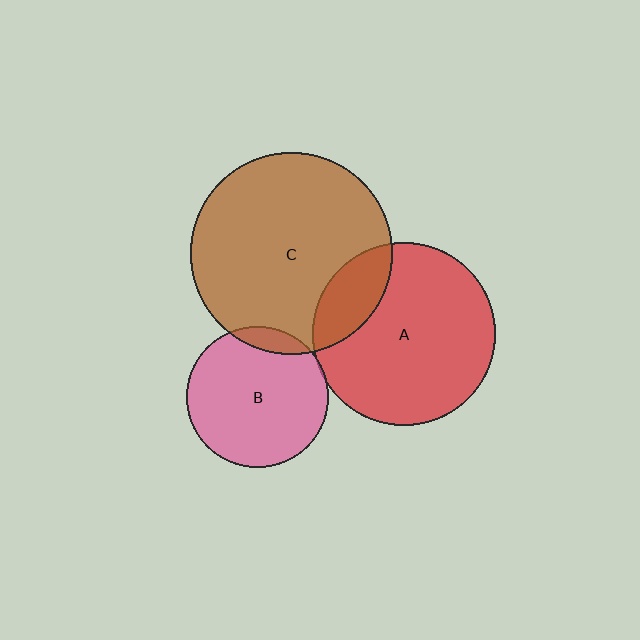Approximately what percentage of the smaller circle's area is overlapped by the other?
Approximately 5%.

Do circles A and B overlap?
Yes.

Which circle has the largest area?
Circle C (brown).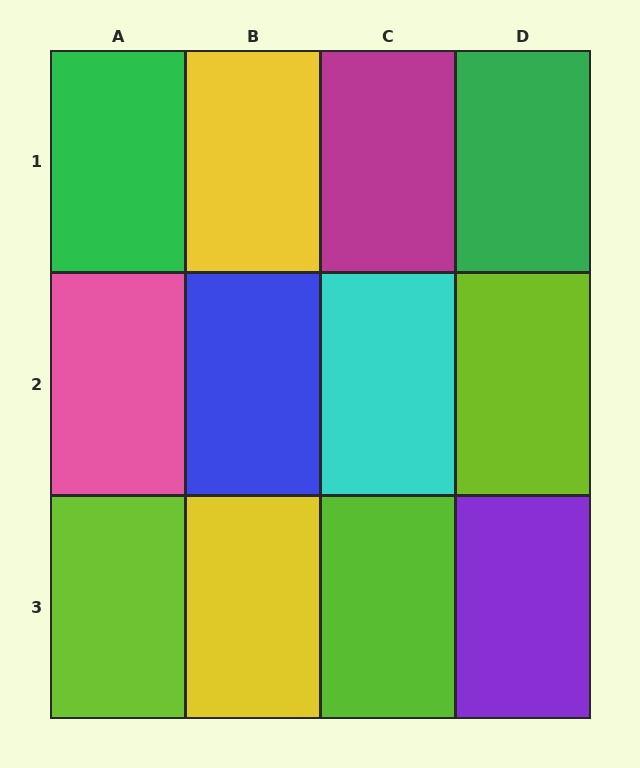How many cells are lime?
3 cells are lime.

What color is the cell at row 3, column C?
Lime.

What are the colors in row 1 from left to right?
Green, yellow, magenta, green.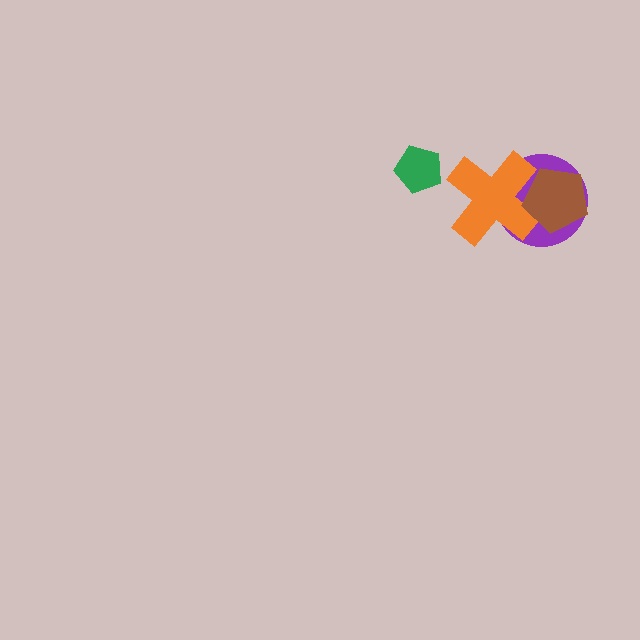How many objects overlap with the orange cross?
2 objects overlap with the orange cross.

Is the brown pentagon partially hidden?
No, no other shape covers it.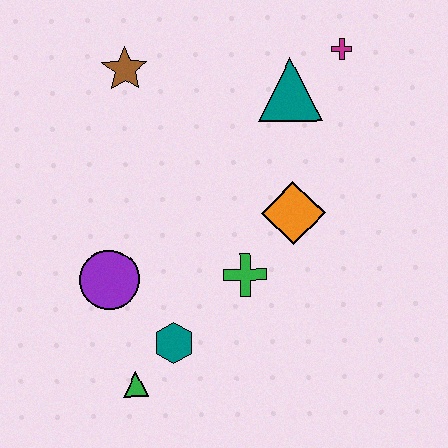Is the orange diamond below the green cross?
No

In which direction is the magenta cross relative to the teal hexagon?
The magenta cross is above the teal hexagon.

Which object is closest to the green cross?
The orange diamond is closest to the green cross.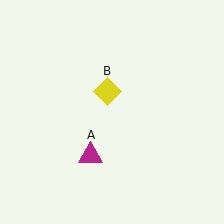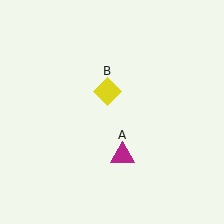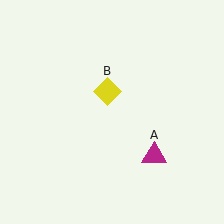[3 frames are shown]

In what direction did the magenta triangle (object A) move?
The magenta triangle (object A) moved right.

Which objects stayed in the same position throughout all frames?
Yellow diamond (object B) remained stationary.